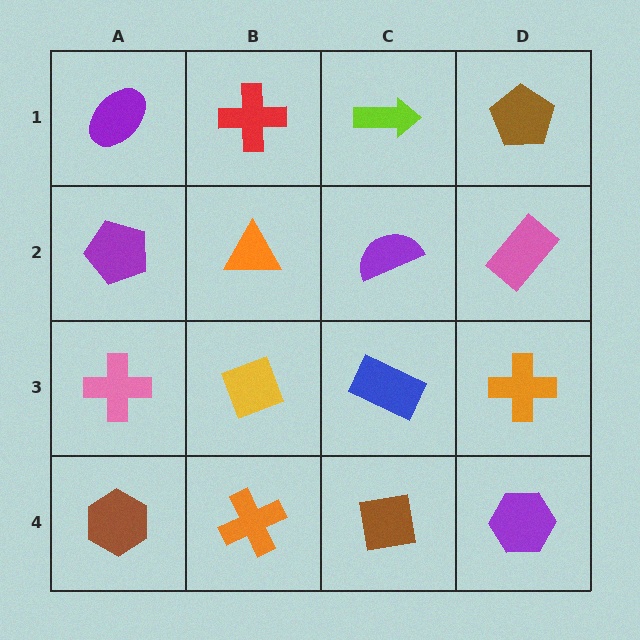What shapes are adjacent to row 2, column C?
A lime arrow (row 1, column C), a blue rectangle (row 3, column C), an orange triangle (row 2, column B), a pink rectangle (row 2, column D).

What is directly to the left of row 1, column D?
A lime arrow.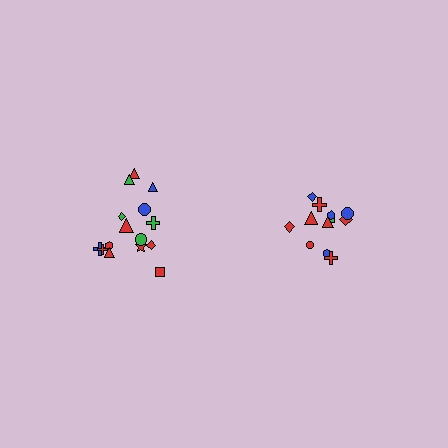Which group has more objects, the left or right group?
The left group.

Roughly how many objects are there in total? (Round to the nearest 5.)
Roughly 25 objects in total.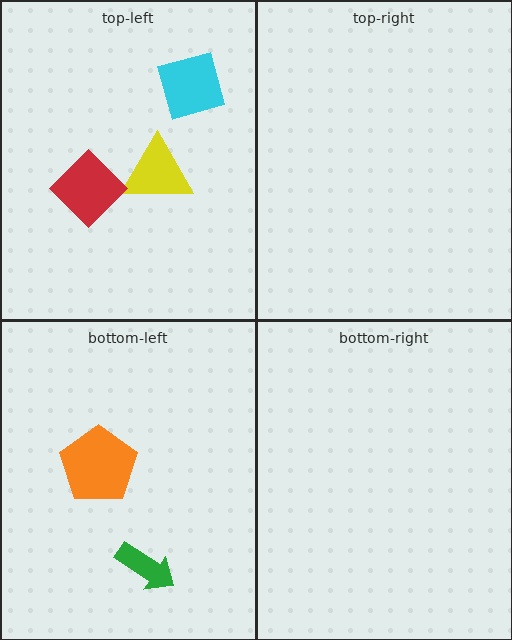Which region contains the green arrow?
The bottom-left region.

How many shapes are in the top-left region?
3.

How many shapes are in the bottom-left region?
2.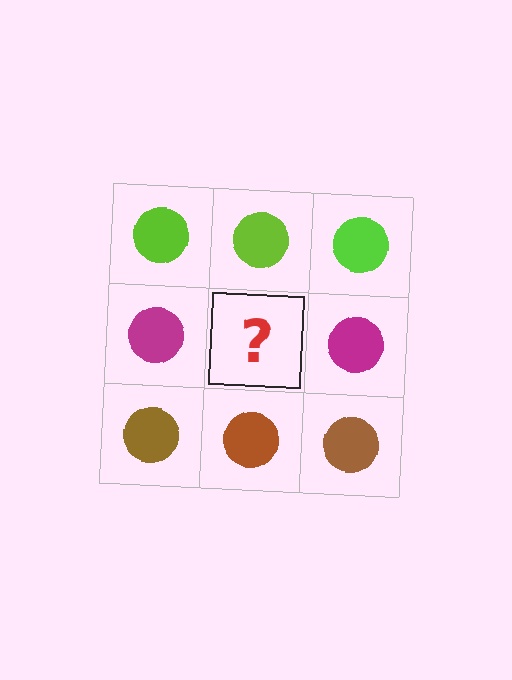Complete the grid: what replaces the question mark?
The question mark should be replaced with a magenta circle.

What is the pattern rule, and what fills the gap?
The rule is that each row has a consistent color. The gap should be filled with a magenta circle.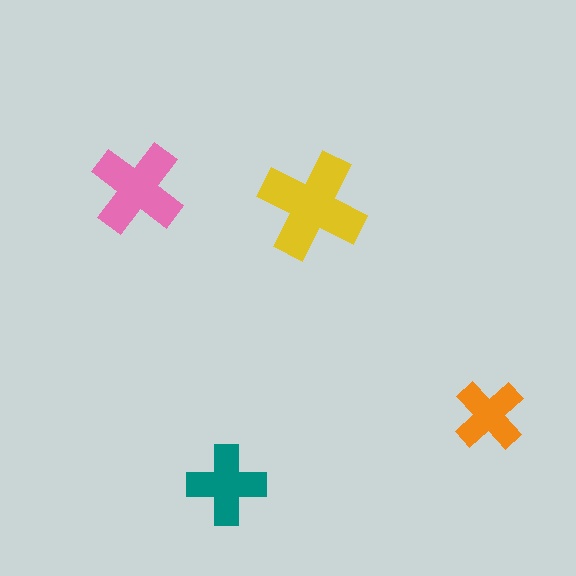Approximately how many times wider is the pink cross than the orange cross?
About 1.5 times wider.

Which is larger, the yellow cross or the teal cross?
The yellow one.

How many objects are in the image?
There are 4 objects in the image.